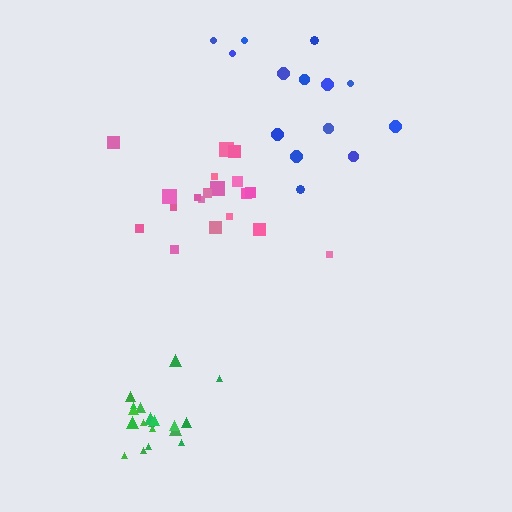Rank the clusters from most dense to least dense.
green, pink, blue.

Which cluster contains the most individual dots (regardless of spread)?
Pink (20).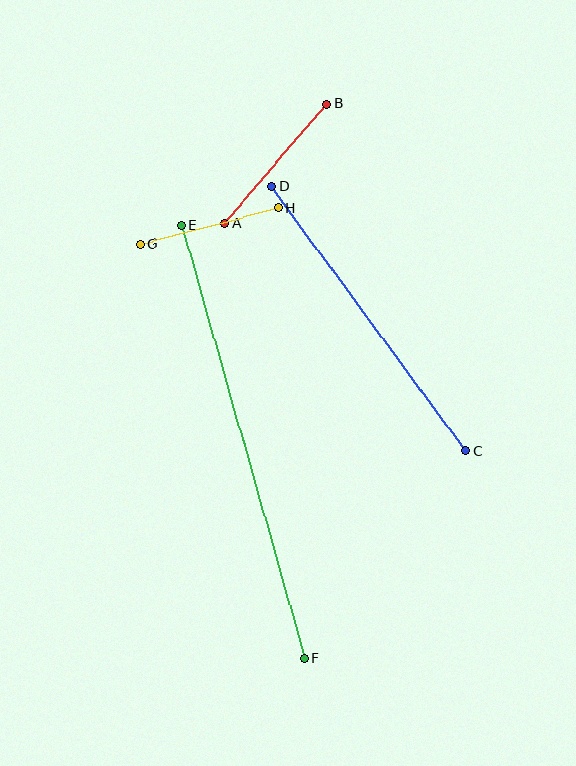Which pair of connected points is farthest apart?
Points E and F are farthest apart.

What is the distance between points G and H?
The distance is approximately 142 pixels.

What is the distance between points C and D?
The distance is approximately 328 pixels.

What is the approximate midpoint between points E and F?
The midpoint is at approximately (243, 442) pixels.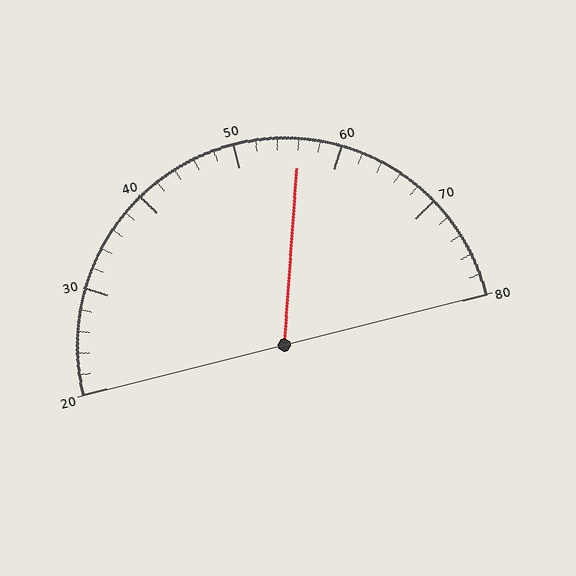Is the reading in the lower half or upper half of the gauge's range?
The reading is in the upper half of the range (20 to 80).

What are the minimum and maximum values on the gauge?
The gauge ranges from 20 to 80.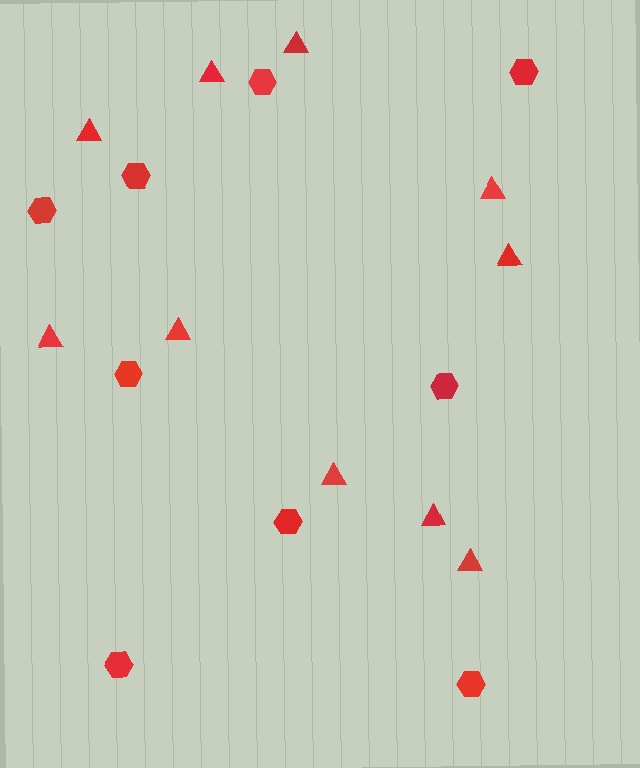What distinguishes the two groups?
There are 2 groups: one group of triangles (10) and one group of hexagons (9).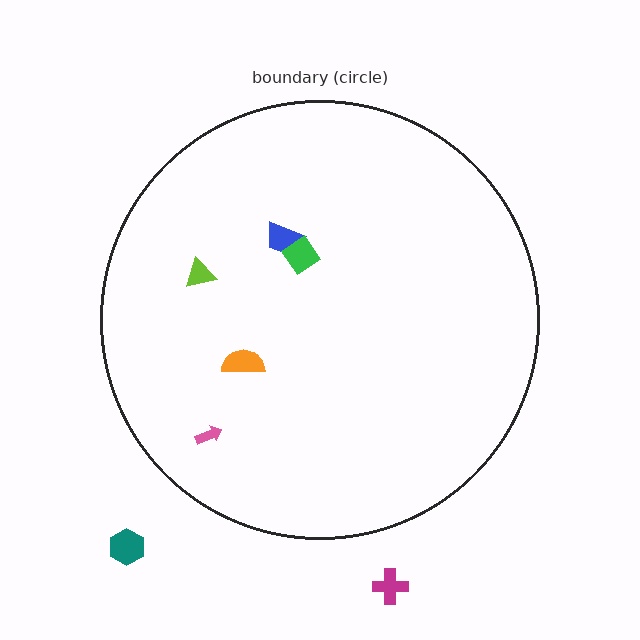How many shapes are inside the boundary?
5 inside, 2 outside.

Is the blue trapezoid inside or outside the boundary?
Inside.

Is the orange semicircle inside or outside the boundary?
Inside.